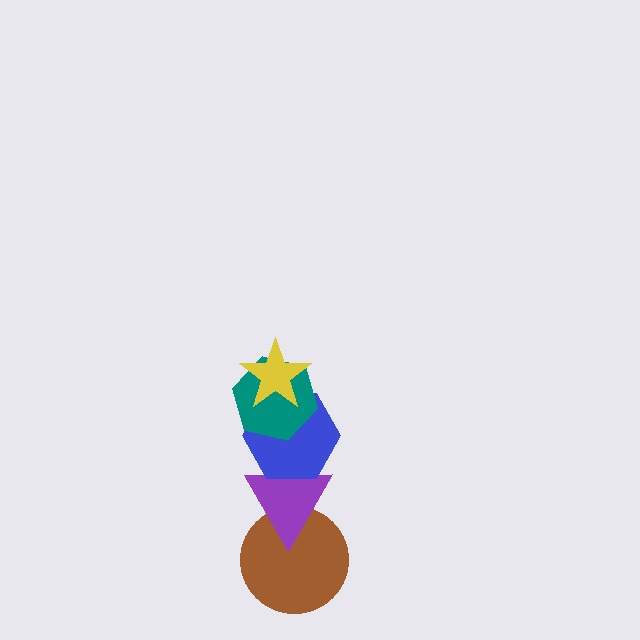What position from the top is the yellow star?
The yellow star is 1st from the top.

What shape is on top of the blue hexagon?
The teal hexagon is on top of the blue hexagon.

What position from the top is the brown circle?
The brown circle is 5th from the top.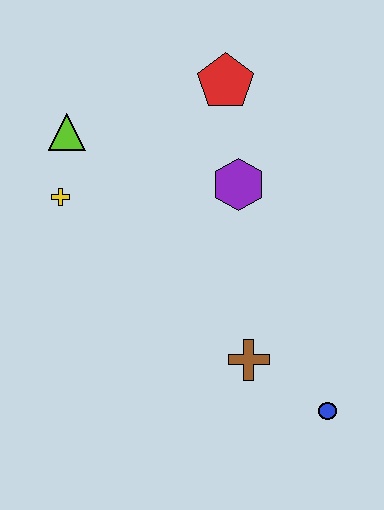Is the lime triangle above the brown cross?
Yes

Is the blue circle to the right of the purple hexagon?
Yes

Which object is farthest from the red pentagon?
The blue circle is farthest from the red pentagon.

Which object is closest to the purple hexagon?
The red pentagon is closest to the purple hexagon.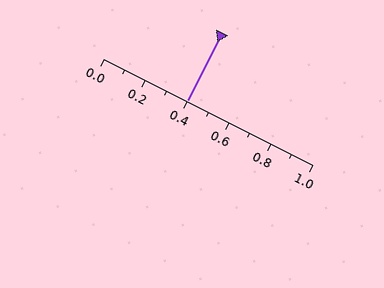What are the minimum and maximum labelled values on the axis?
The axis runs from 0.0 to 1.0.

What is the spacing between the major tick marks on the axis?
The major ticks are spaced 0.2 apart.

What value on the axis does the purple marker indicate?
The marker indicates approximately 0.4.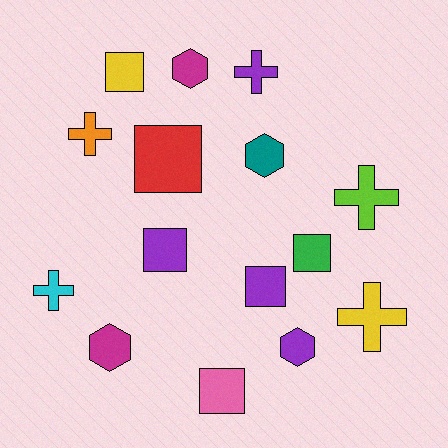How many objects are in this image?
There are 15 objects.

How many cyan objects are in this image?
There is 1 cyan object.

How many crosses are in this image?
There are 5 crosses.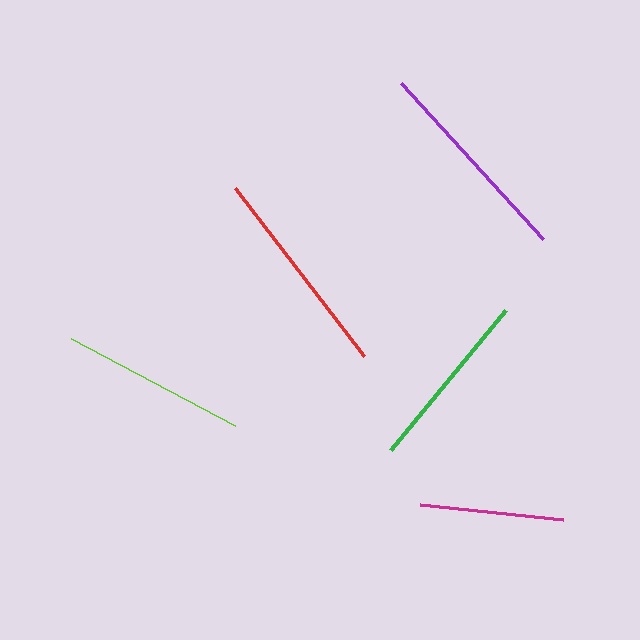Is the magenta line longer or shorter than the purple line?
The purple line is longer than the magenta line.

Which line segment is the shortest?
The magenta line is the shortest at approximately 144 pixels.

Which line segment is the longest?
The red line is the longest at approximately 212 pixels.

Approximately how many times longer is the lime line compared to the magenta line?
The lime line is approximately 1.3 times the length of the magenta line.